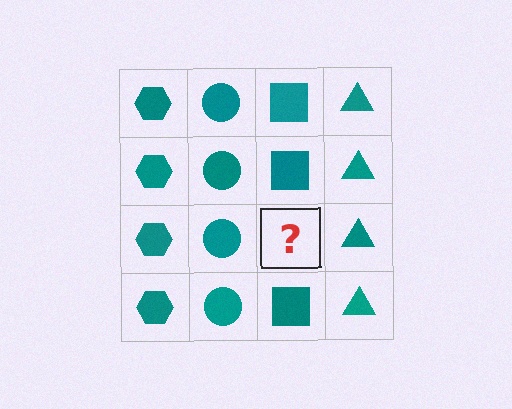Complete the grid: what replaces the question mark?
The question mark should be replaced with a teal square.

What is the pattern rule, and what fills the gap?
The rule is that each column has a consistent shape. The gap should be filled with a teal square.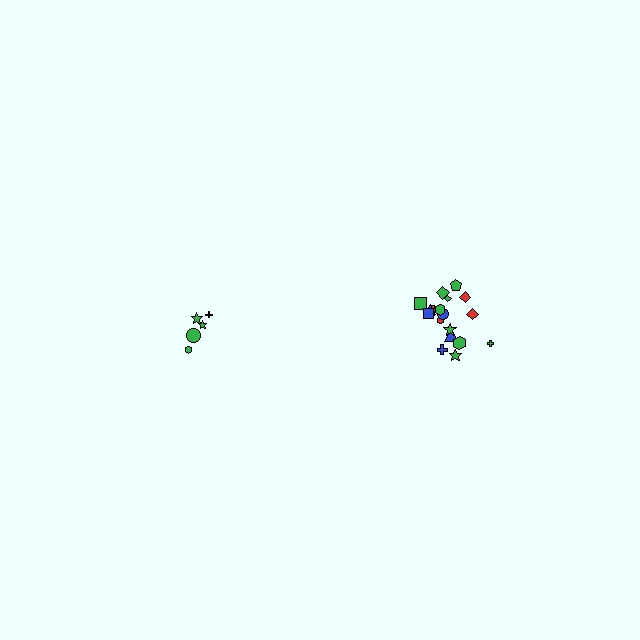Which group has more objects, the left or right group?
The right group.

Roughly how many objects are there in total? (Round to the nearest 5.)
Roughly 25 objects in total.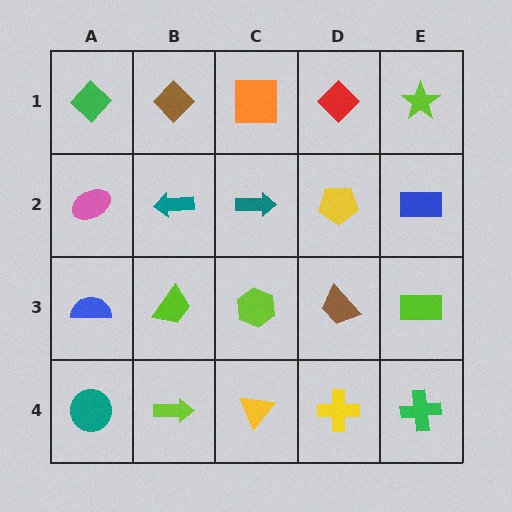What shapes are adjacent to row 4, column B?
A lime trapezoid (row 3, column B), a teal circle (row 4, column A), a yellow triangle (row 4, column C).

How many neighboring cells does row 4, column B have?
3.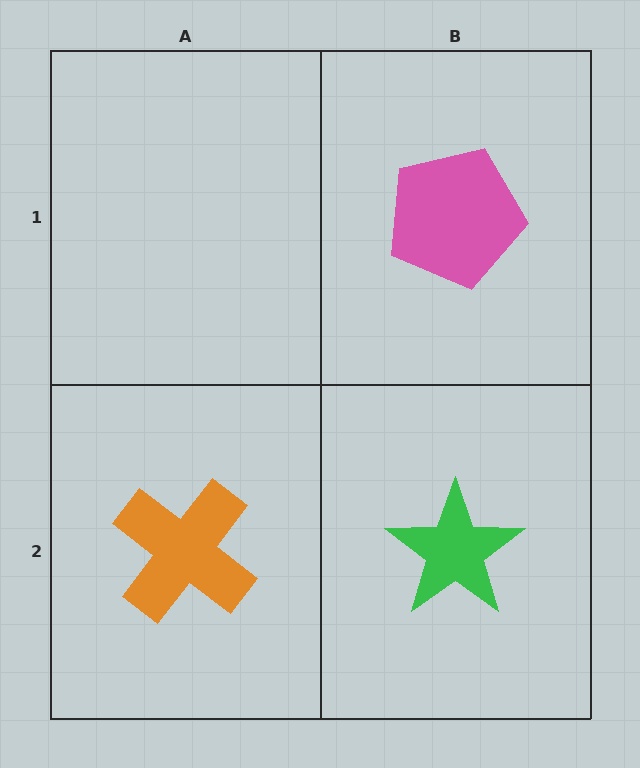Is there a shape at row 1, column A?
No, that cell is empty.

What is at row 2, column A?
An orange cross.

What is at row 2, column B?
A green star.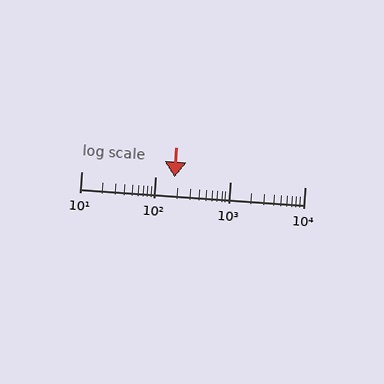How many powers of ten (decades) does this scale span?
The scale spans 3 decades, from 10 to 10000.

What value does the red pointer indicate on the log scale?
The pointer indicates approximately 180.